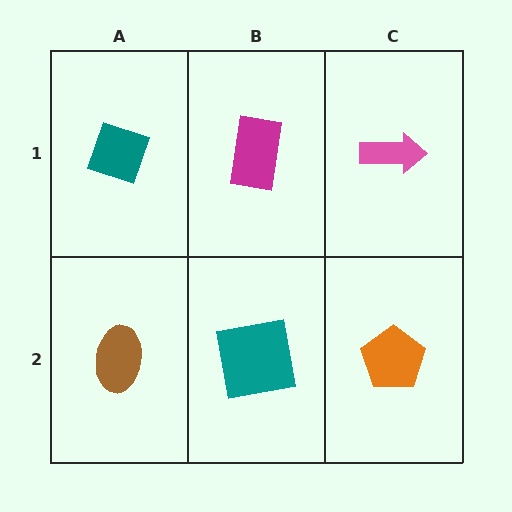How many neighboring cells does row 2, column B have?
3.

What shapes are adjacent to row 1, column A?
A brown ellipse (row 2, column A), a magenta rectangle (row 1, column B).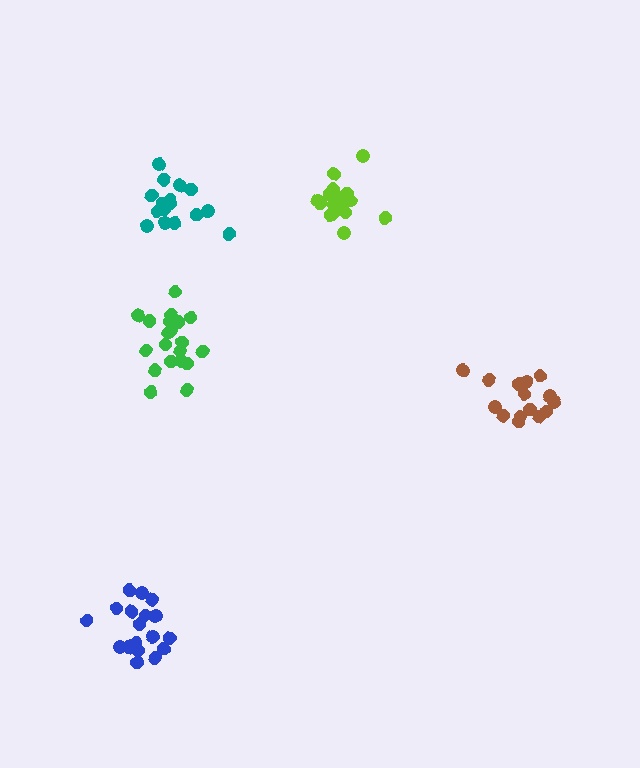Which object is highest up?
The lime cluster is topmost.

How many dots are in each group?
Group 1: 15 dots, Group 2: 17 dots, Group 3: 20 dots, Group 4: 18 dots, Group 5: 16 dots (86 total).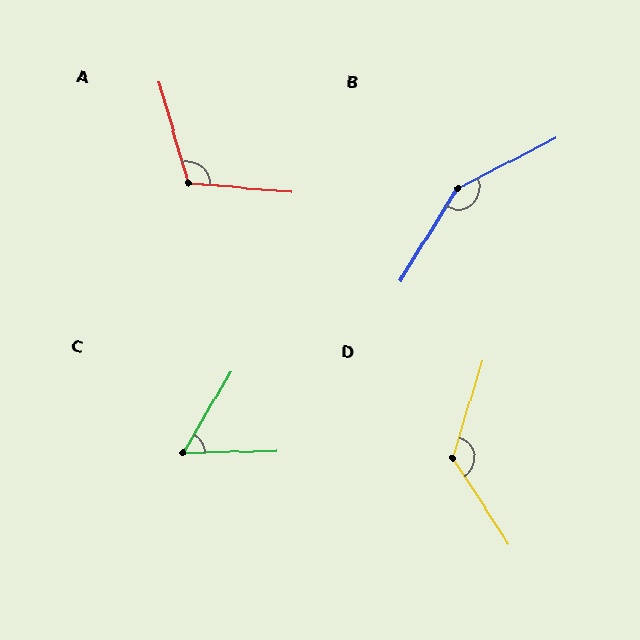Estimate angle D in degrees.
Approximately 130 degrees.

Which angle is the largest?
B, at approximately 149 degrees.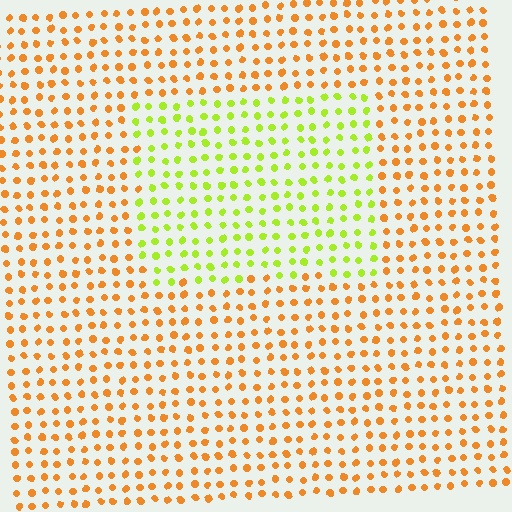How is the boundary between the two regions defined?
The boundary is defined purely by a slight shift in hue (about 53 degrees). Spacing, size, and orientation are identical on both sides.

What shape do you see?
I see a rectangle.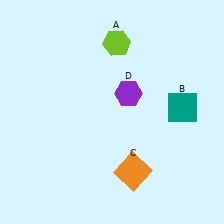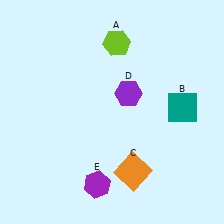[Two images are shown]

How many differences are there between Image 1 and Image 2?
There is 1 difference between the two images.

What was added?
A purple hexagon (E) was added in Image 2.